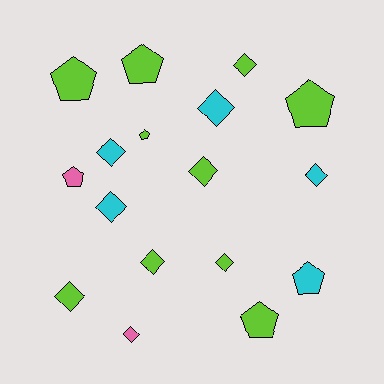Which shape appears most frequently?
Diamond, with 10 objects.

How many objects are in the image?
There are 17 objects.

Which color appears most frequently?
Lime, with 10 objects.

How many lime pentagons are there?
There are 5 lime pentagons.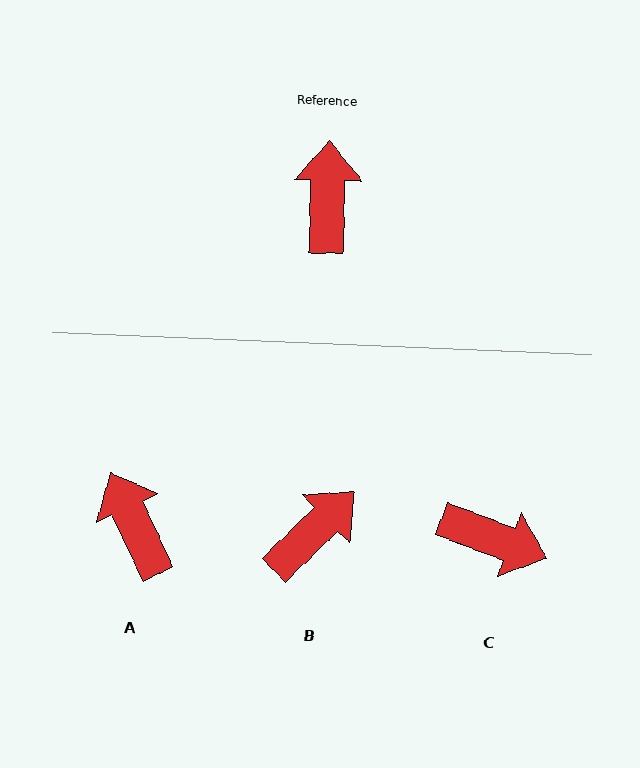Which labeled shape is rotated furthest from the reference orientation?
C, about 109 degrees away.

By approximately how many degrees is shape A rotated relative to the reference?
Approximately 27 degrees counter-clockwise.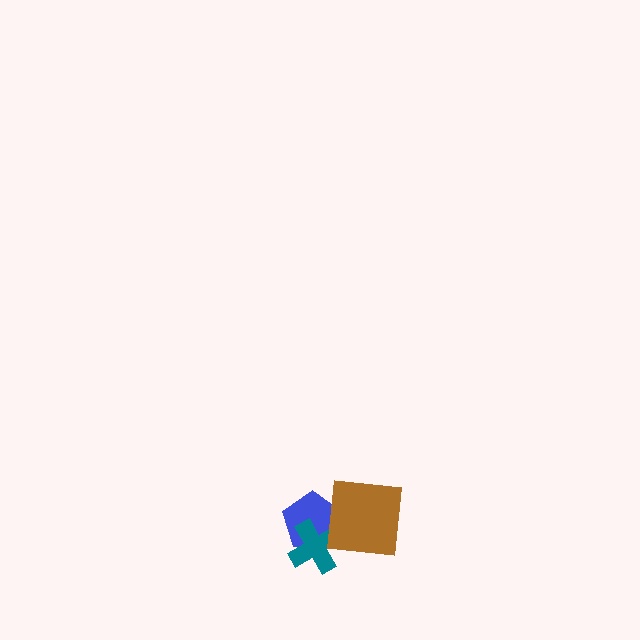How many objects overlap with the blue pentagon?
2 objects overlap with the blue pentagon.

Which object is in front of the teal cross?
The brown square is in front of the teal cross.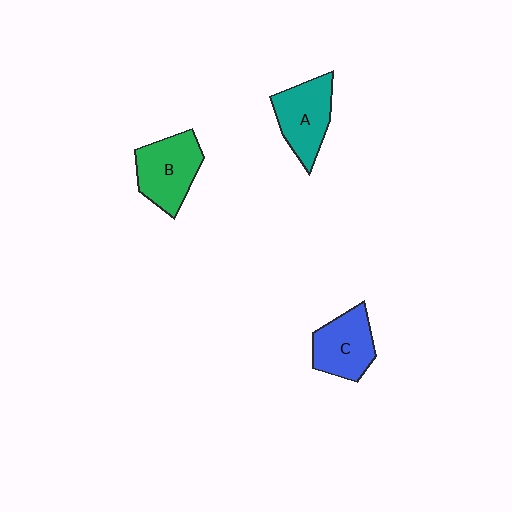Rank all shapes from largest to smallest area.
From largest to smallest: B (green), A (teal), C (blue).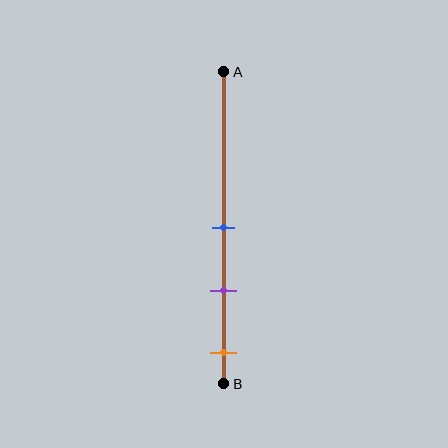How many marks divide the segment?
There are 3 marks dividing the segment.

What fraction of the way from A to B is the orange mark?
The orange mark is approximately 90% (0.9) of the way from A to B.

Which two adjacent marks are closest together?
The blue and purple marks are the closest adjacent pair.